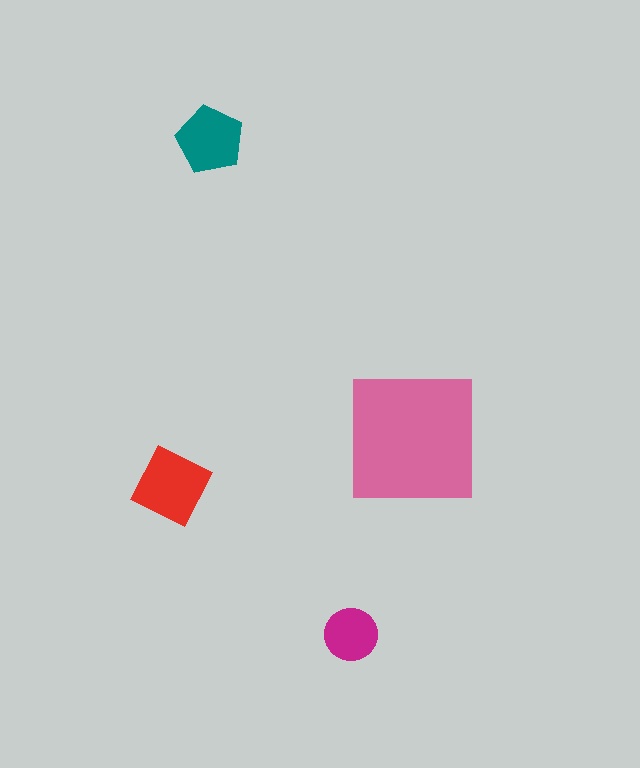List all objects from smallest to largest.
The magenta circle, the teal pentagon, the red diamond, the pink square.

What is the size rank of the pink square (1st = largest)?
1st.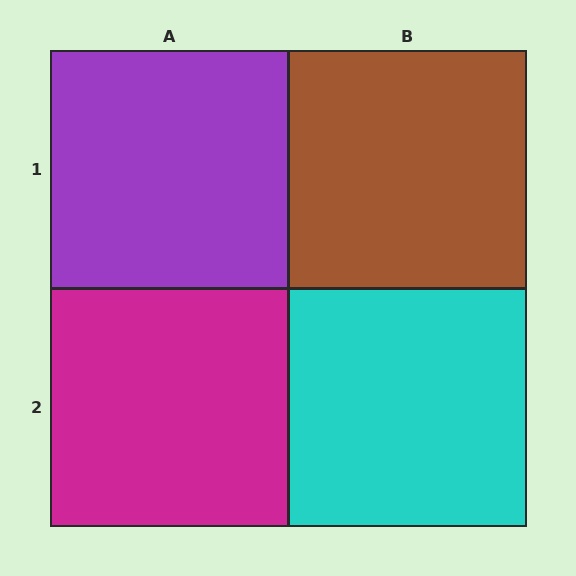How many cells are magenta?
1 cell is magenta.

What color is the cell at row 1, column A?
Purple.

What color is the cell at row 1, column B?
Brown.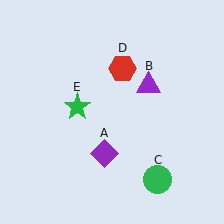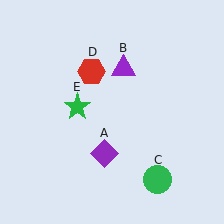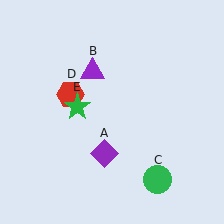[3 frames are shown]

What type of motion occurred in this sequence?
The purple triangle (object B), red hexagon (object D) rotated counterclockwise around the center of the scene.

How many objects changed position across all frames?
2 objects changed position: purple triangle (object B), red hexagon (object D).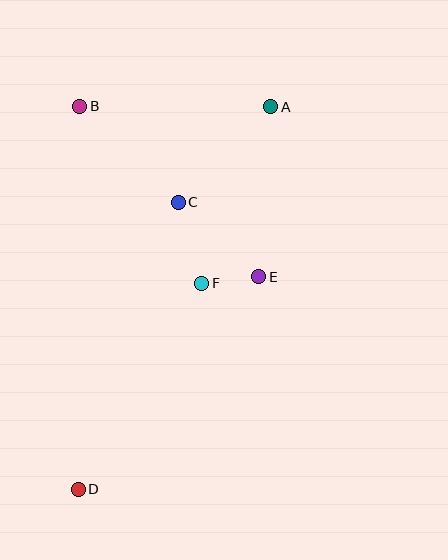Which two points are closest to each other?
Points E and F are closest to each other.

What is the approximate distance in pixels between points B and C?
The distance between B and C is approximately 138 pixels.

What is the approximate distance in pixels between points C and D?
The distance between C and D is approximately 304 pixels.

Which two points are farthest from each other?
Points A and D are farthest from each other.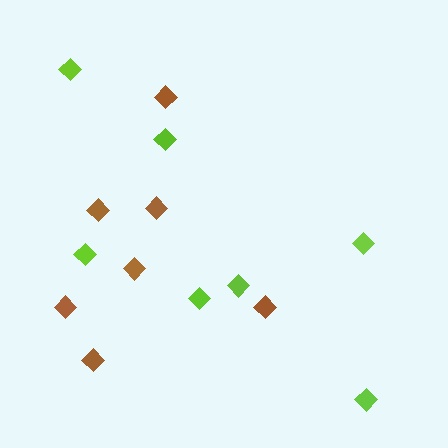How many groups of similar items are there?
There are 2 groups: one group of brown diamonds (7) and one group of lime diamonds (7).